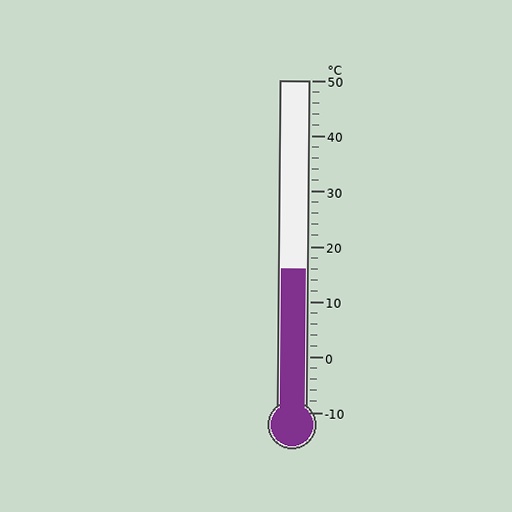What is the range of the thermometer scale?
The thermometer scale ranges from -10°C to 50°C.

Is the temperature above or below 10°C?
The temperature is above 10°C.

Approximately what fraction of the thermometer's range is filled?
The thermometer is filled to approximately 45% of its range.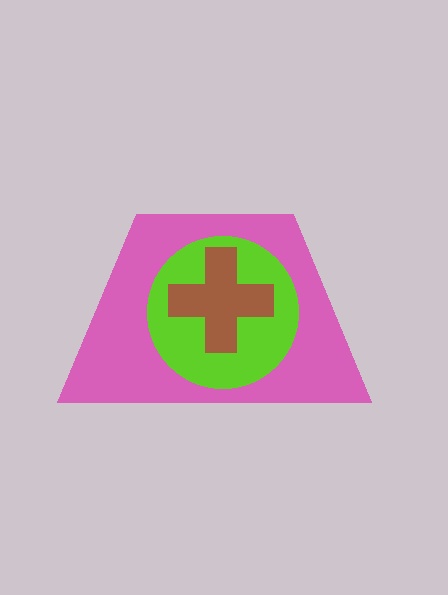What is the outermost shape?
The pink trapezoid.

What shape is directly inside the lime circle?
The brown cross.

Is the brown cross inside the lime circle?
Yes.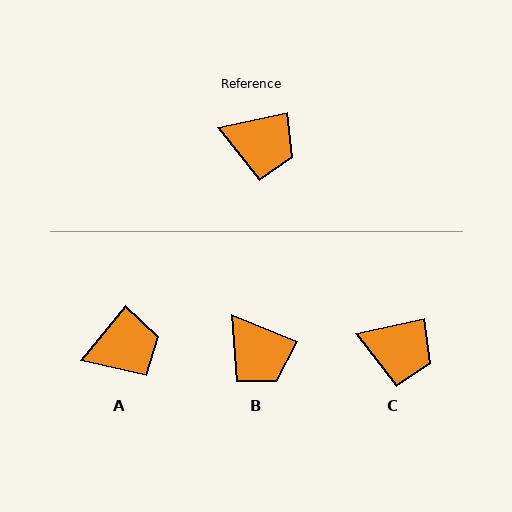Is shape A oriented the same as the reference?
No, it is off by about 39 degrees.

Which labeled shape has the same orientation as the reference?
C.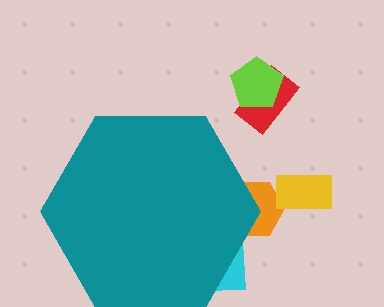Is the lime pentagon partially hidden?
No, the lime pentagon is fully visible.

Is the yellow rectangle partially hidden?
No, the yellow rectangle is fully visible.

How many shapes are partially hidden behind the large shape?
2 shapes are partially hidden.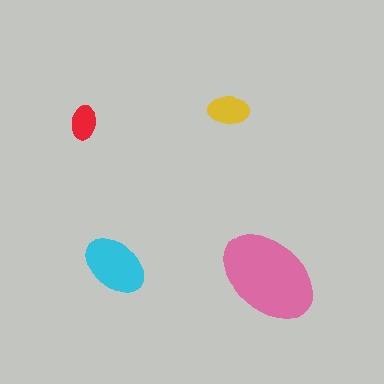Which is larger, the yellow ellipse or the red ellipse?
The yellow one.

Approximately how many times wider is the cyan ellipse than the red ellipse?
About 2 times wider.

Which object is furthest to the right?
The pink ellipse is rightmost.